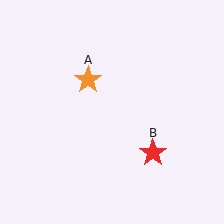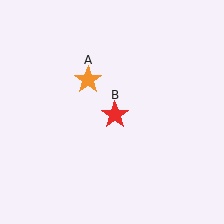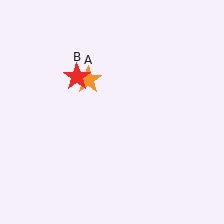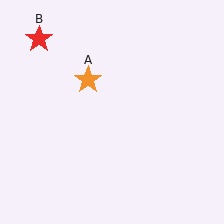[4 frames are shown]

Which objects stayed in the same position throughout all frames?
Orange star (object A) remained stationary.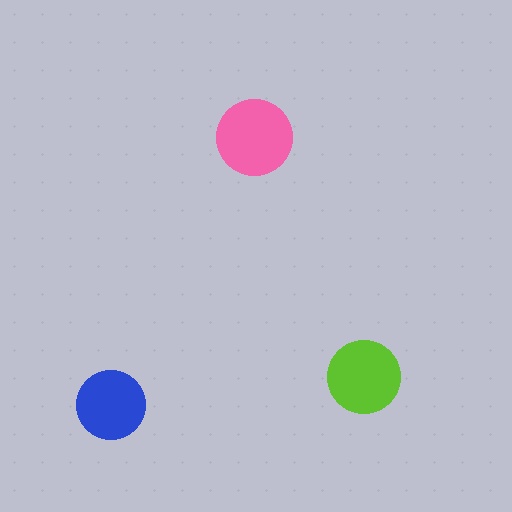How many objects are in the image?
There are 3 objects in the image.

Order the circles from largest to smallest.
the pink one, the lime one, the blue one.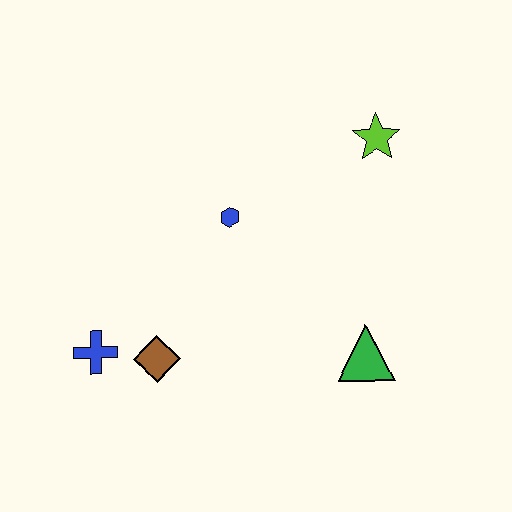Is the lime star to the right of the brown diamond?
Yes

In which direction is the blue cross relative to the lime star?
The blue cross is to the left of the lime star.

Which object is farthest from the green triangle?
The blue cross is farthest from the green triangle.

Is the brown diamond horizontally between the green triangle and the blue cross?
Yes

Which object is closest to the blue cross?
The brown diamond is closest to the blue cross.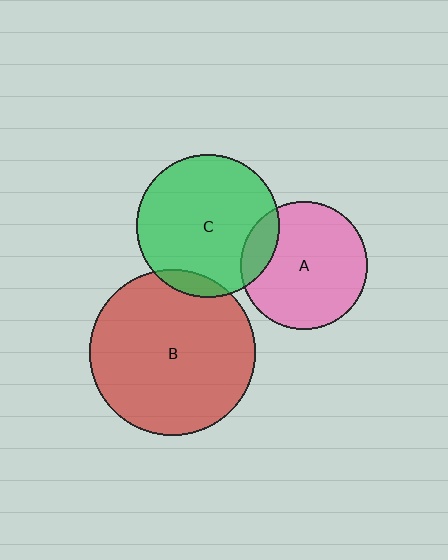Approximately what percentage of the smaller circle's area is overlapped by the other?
Approximately 15%.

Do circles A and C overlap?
Yes.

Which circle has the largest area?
Circle B (red).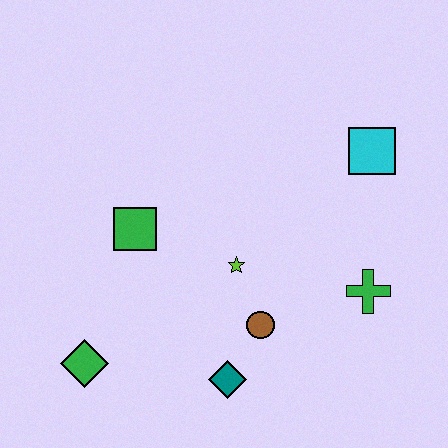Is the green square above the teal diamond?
Yes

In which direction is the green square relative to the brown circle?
The green square is to the left of the brown circle.